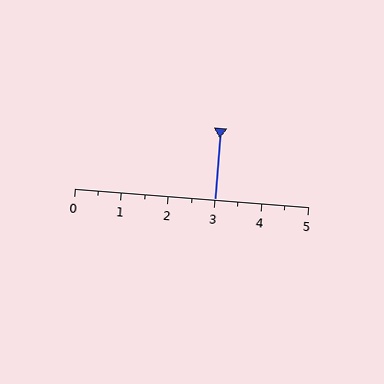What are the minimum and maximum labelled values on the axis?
The axis runs from 0 to 5.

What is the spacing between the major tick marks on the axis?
The major ticks are spaced 1 apart.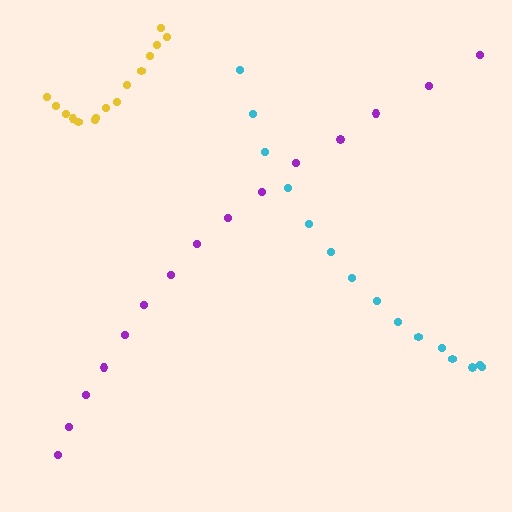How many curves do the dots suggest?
There are 3 distinct paths.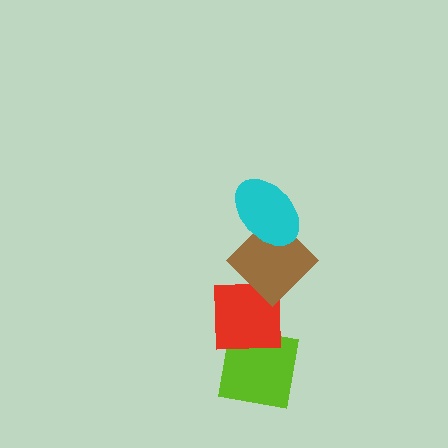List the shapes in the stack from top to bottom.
From top to bottom: the cyan ellipse, the brown diamond, the red square, the lime square.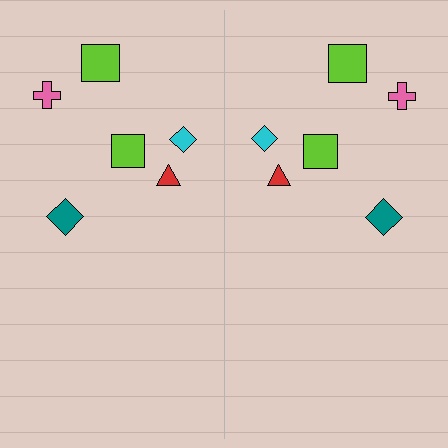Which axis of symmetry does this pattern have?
The pattern has a vertical axis of symmetry running through the center of the image.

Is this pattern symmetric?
Yes, this pattern has bilateral (reflection) symmetry.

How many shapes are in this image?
There are 12 shapes in this image.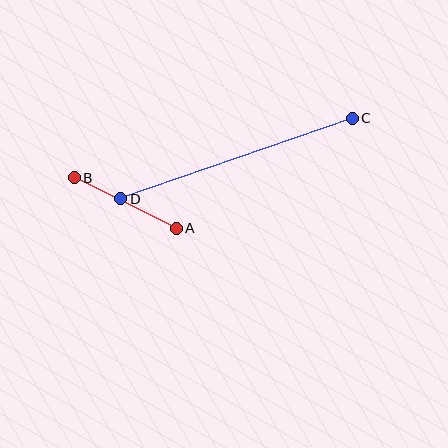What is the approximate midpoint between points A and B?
The midpoint is at approximately (125, 203) pixels.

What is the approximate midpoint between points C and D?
The midpoint is at approximately (236, 158) pixels.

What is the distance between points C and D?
The distance is approximately 245 pixels.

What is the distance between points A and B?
The distance is approximately 114 pixels.